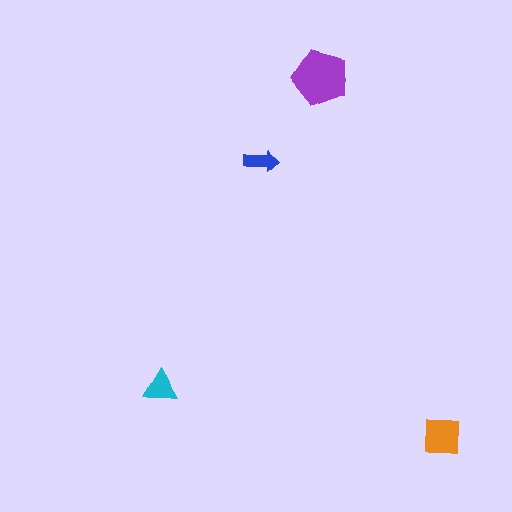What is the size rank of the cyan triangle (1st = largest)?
3rd.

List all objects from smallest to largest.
The blue arrow, the cyan triangle, the orange square, the purple pentagon.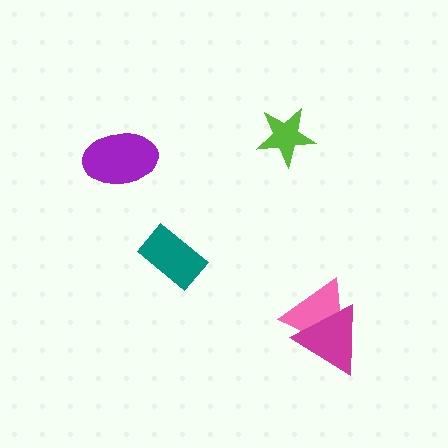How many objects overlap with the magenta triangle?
1 object overlaps with the magenta triangle.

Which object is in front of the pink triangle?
The magenta triangle is in front of the pink triangle.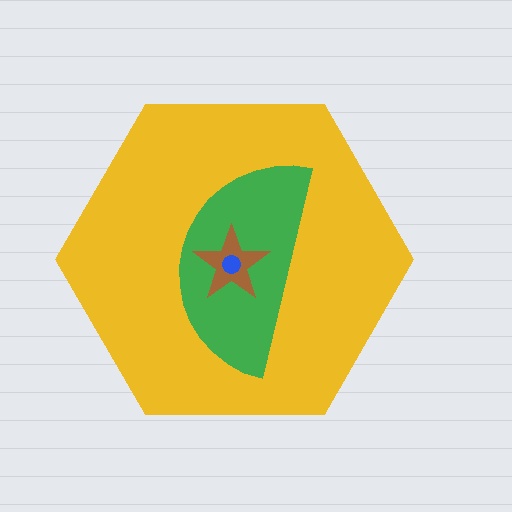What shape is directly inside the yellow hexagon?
The green semicircle.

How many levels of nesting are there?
4.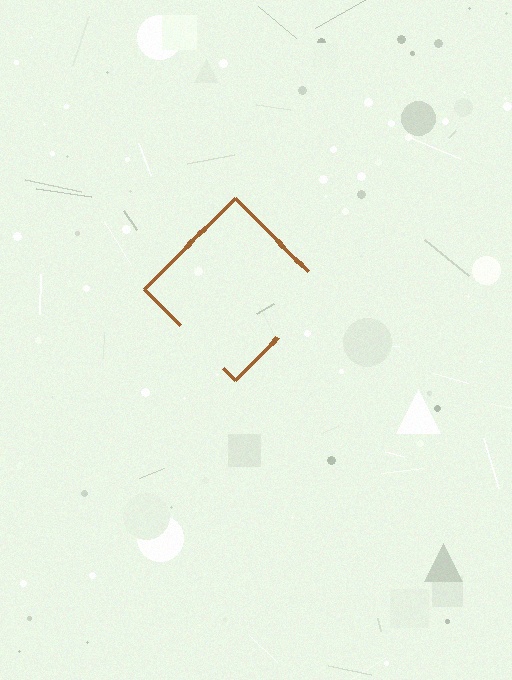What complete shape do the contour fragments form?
The contour fragments form a diamond.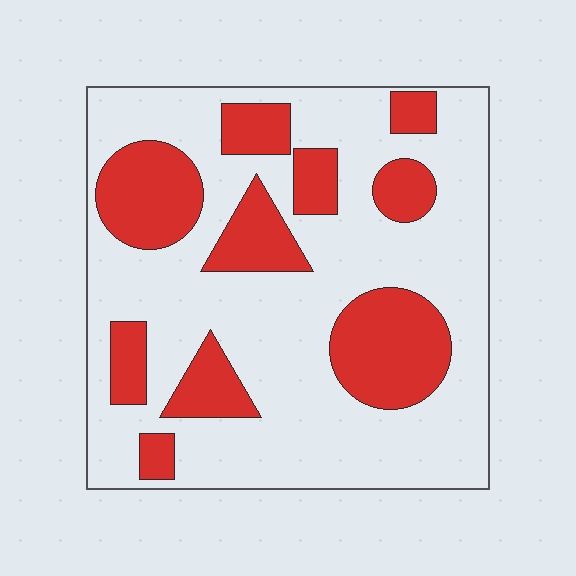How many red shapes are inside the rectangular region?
10.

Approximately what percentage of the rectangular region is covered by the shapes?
Approximately 30%.